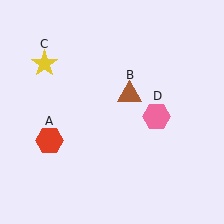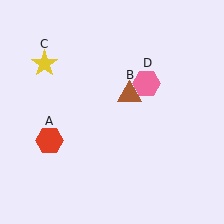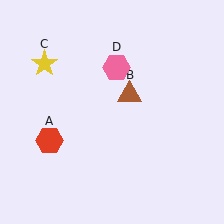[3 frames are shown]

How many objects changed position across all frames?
1 object changed position: pink hexagon (object D).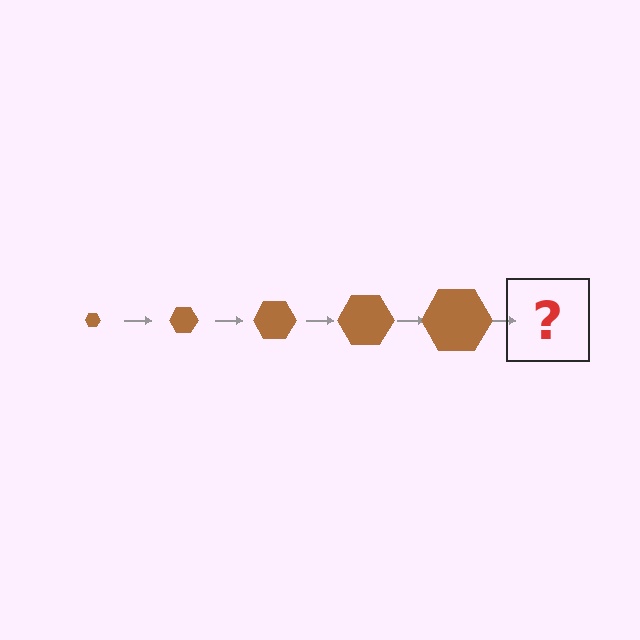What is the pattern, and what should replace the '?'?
The pattern is that the hexagon gets progressively larger each step. The '?' should be a brown hexagon, larger than the previous one.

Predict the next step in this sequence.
The next step is a brown hexagon, larger than the previous one.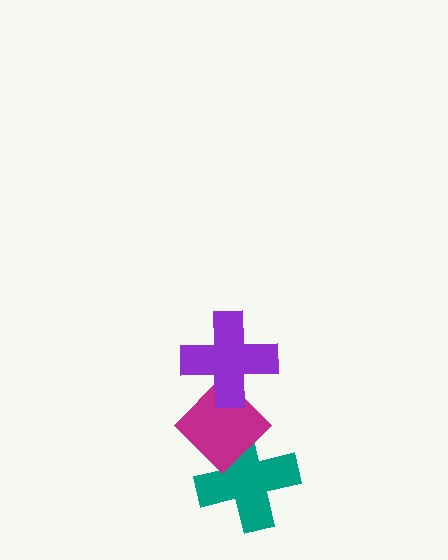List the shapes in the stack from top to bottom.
From top to bottom: the purple cross, the magenta diamond, the teal cross.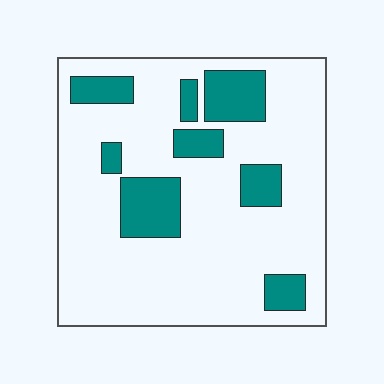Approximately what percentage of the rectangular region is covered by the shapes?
Approximately 20%.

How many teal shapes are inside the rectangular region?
8.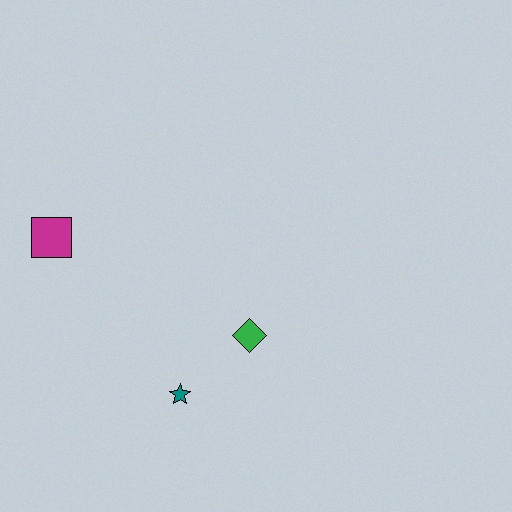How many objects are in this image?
There are 3 objects.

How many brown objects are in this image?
There are no brown objects.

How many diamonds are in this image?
There is 1 diamond.